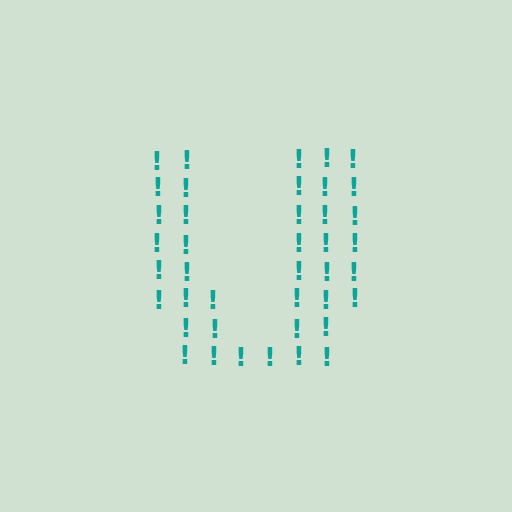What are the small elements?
The small elements are exclamation marks.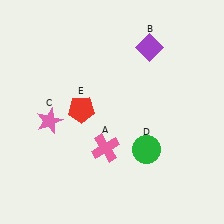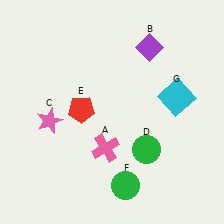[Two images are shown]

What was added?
A green circle (F), a cyan square (G) were added in Image 2.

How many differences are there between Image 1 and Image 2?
There are 2 differences between the two images.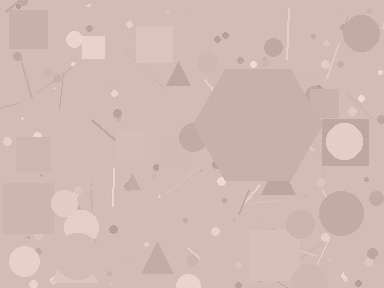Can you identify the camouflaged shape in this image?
The camouflaged shape is a hexagon.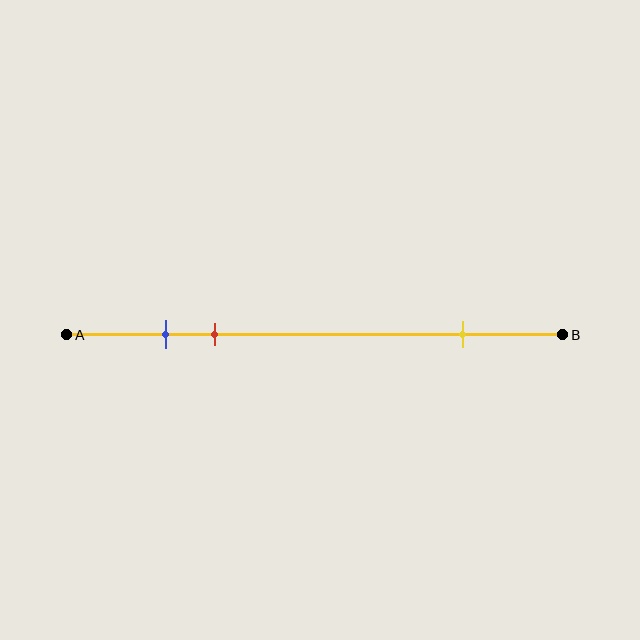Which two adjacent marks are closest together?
The blue and red marks are the closest adjacent pair.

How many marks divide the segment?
There are 3 marks dividing the segment.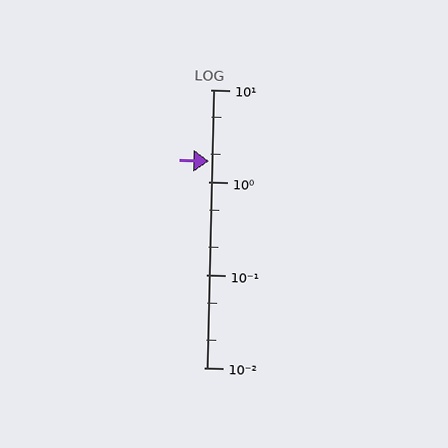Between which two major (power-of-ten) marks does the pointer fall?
The pointer is between 1 and 10.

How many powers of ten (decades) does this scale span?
The scale spans 3 decades, from 0.01 to 10.